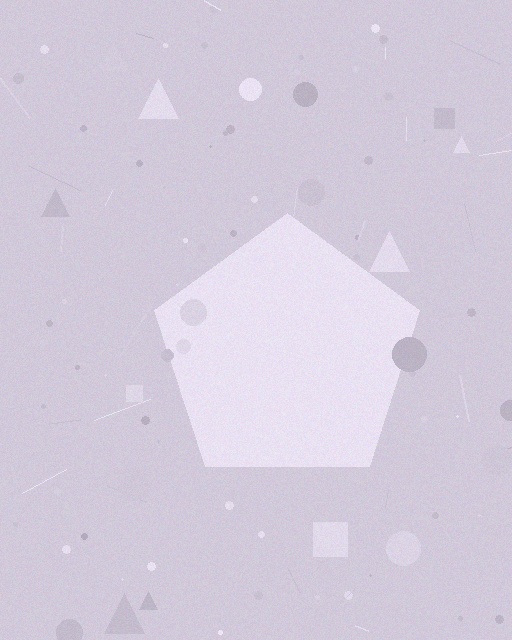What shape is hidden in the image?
A pentagon is hidden in the image.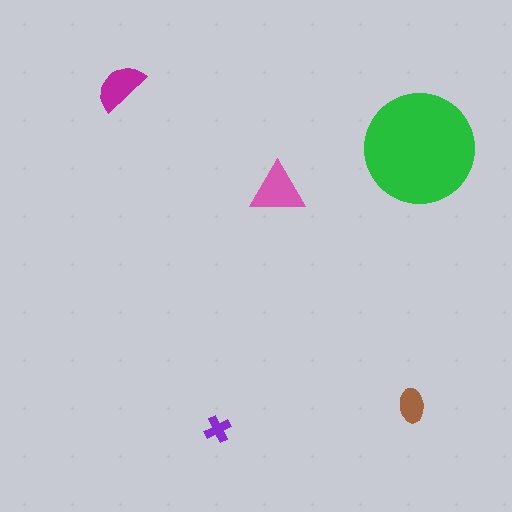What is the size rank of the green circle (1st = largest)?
1st.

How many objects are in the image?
There are 5 objects in the image.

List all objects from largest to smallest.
The green circle, the pink triangle, the magenta semicircle, the brown ellipse, the purple cross.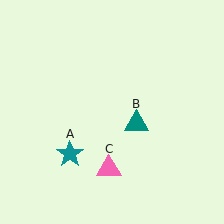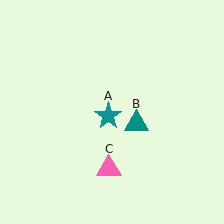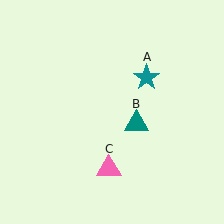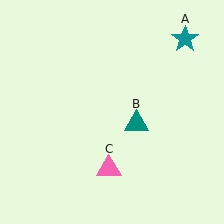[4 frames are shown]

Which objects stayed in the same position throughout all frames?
Teal triangle (object B) and pink triangle (object C) remained stationary.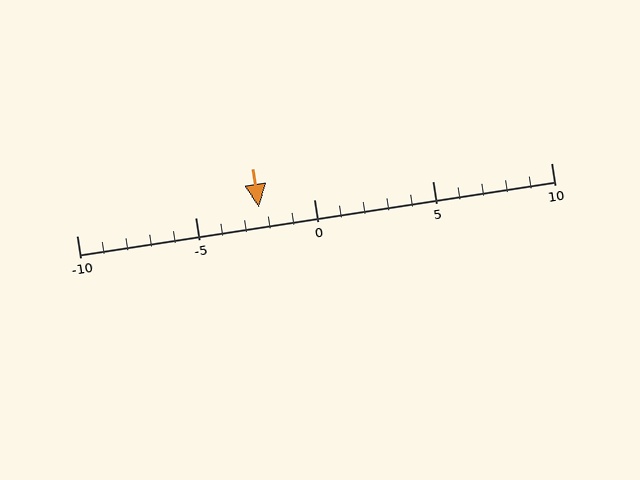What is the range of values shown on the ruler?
The ruler shows values from -10 to 10.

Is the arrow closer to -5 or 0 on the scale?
The arrow is closer to 0.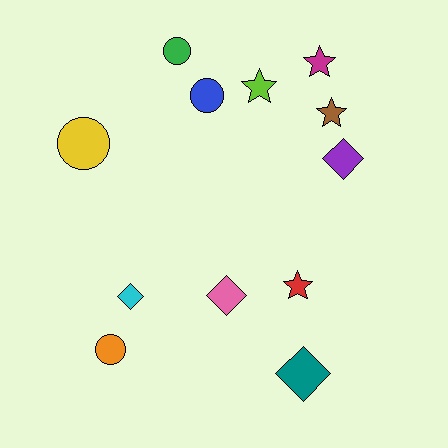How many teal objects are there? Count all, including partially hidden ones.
There is 1 teal object.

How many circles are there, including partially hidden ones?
There are 4 circles.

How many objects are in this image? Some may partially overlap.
There are 12 objects.